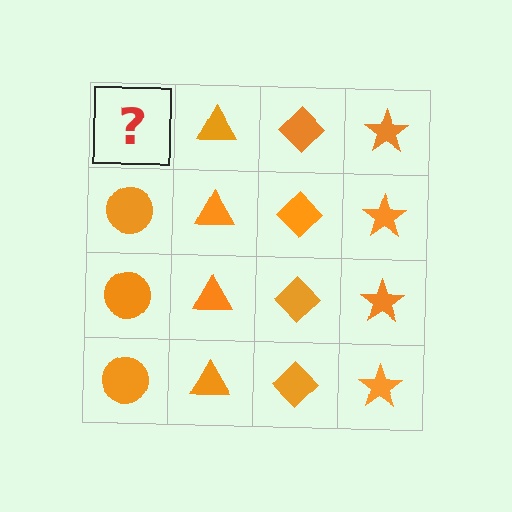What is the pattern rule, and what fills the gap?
The rule is that each column has a consistent shape. The gap should be filled with an orange circle.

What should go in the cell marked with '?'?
The missing cell should contain an orange circle.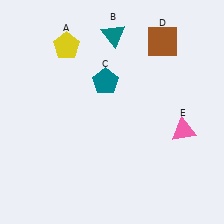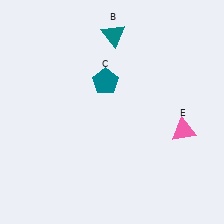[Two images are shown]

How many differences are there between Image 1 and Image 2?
There are 2 differences between the two images.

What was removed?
The yellow pentagon (A), the brown square (D) were removed in Image 2.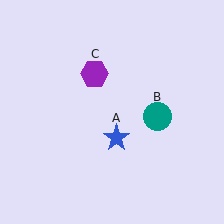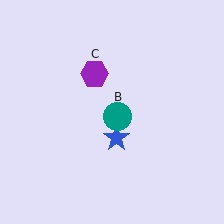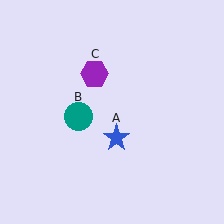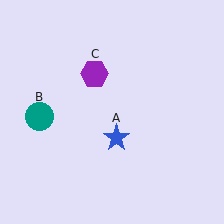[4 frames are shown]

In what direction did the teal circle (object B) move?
The teal circle (object B) moved left.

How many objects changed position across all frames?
1 object changed position: teal circle (object B).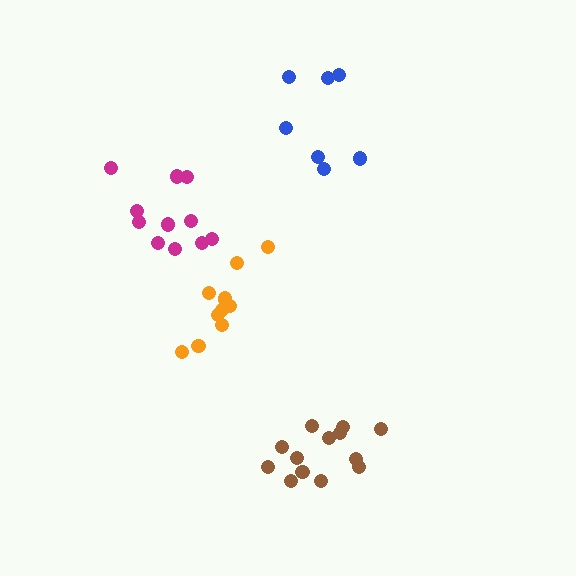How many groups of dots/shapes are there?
There are 4 groups.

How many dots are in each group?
Group 1: 13 dots, Group 2: 11 dots, Group 3: 7 dots, Group 4: 11 dots (42 total).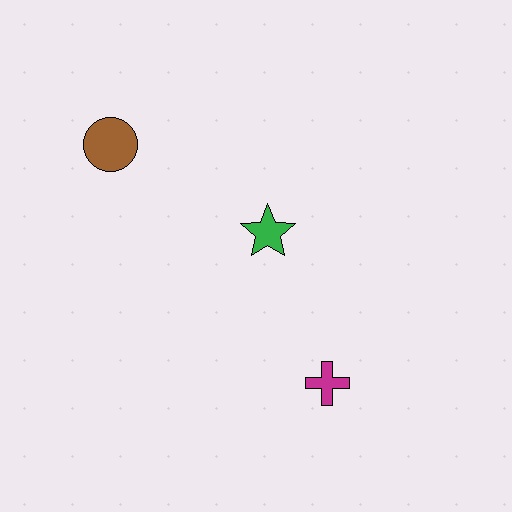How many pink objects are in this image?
There are no pink objects.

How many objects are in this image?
There are 3 objects.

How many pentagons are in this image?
There are no pentagons.